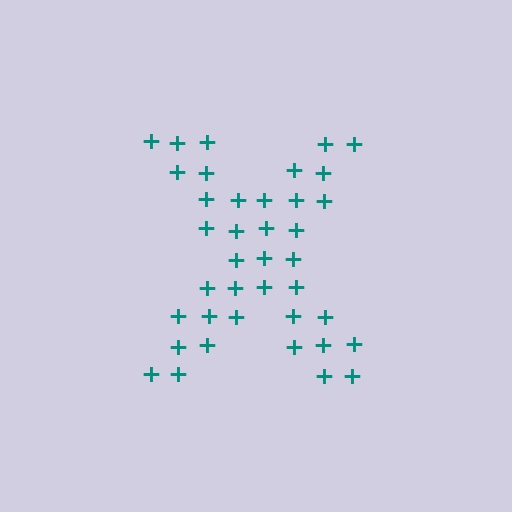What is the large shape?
The large shape is the letter X.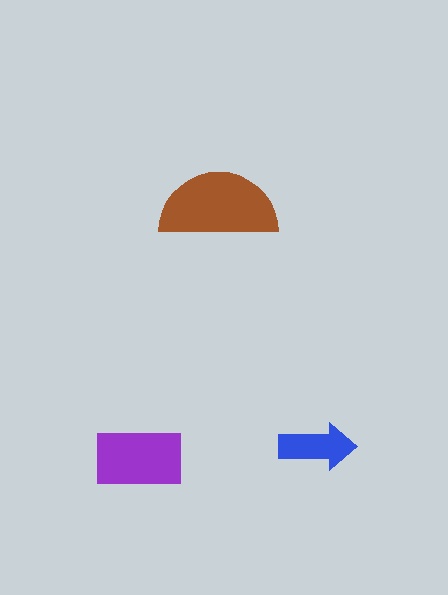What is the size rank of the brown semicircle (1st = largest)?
1st.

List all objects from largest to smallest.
The brown semicircle, the purple rectangle, the blue arrow.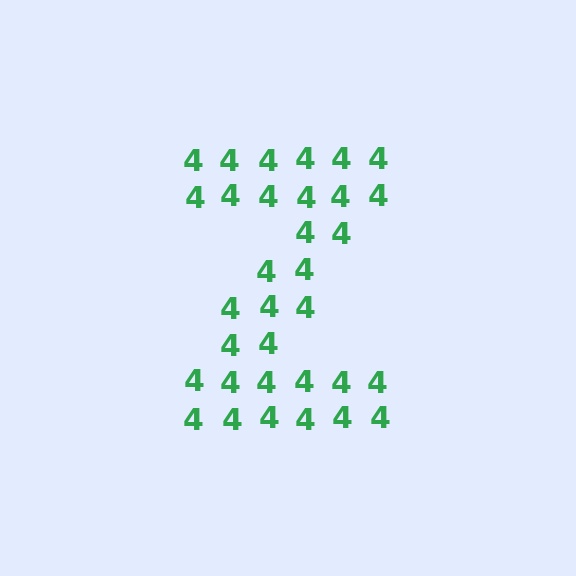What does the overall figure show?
The overall figure shows the letter Z.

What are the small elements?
The small elements are digit 4's.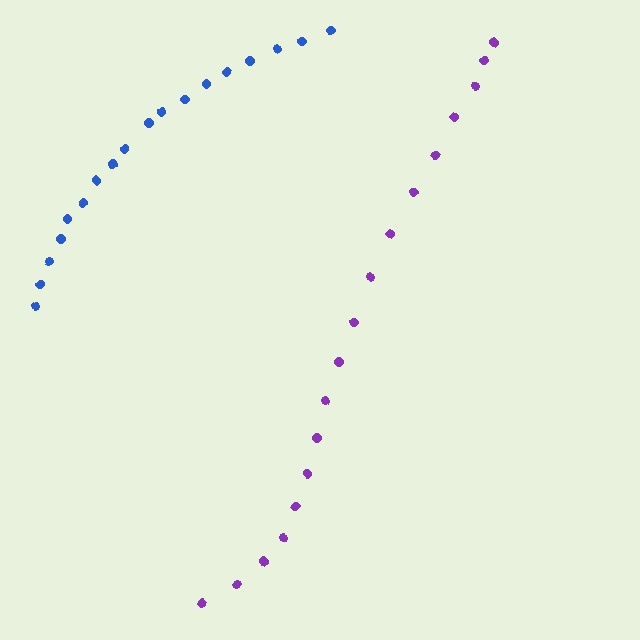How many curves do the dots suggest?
There are 2 distinct paths.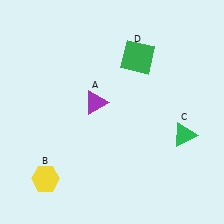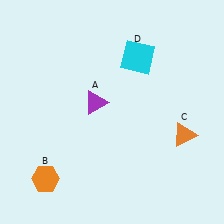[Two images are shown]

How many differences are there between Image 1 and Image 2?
There are 3 differences between the two images.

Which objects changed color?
B changed from yellow to orange. C changed from green to orange. D changed from green to cyan.